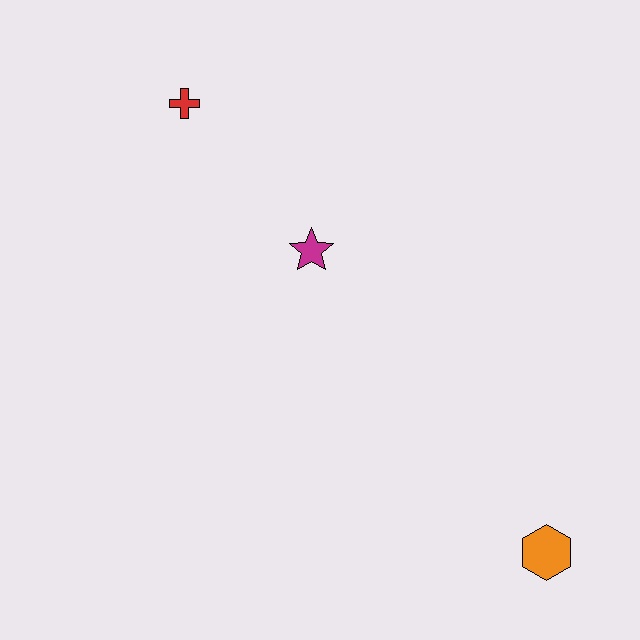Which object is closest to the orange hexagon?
The magenta star is closest to the orange hexagon.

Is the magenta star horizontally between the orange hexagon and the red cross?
Yes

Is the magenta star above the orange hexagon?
Yes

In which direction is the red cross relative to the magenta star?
The red cross is above the magenta star.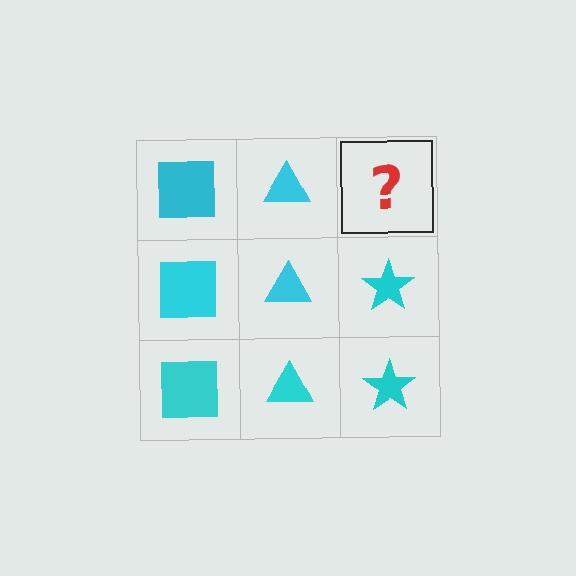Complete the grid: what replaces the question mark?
The question mark should be replaced with a cyan star.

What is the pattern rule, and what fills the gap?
The rule is that each column has a consistent shape. The gap should be filled with a cyan star.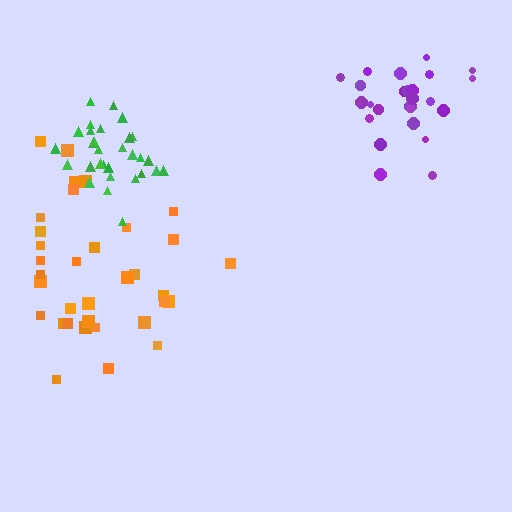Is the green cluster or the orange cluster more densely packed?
Green.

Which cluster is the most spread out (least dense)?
Orange.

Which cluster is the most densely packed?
Green.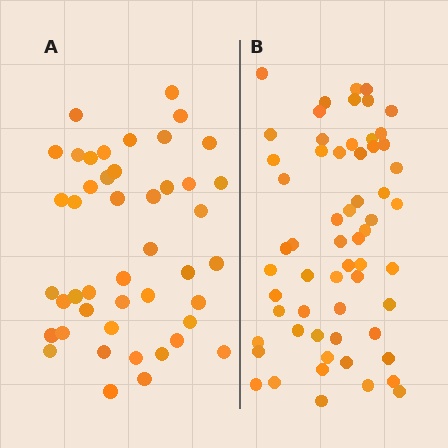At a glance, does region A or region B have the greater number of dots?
Region B (the right region) has more dots.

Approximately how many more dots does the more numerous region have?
Region B has approximately 15 more dots than region A.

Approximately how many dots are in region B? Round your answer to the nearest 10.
About 60 dots.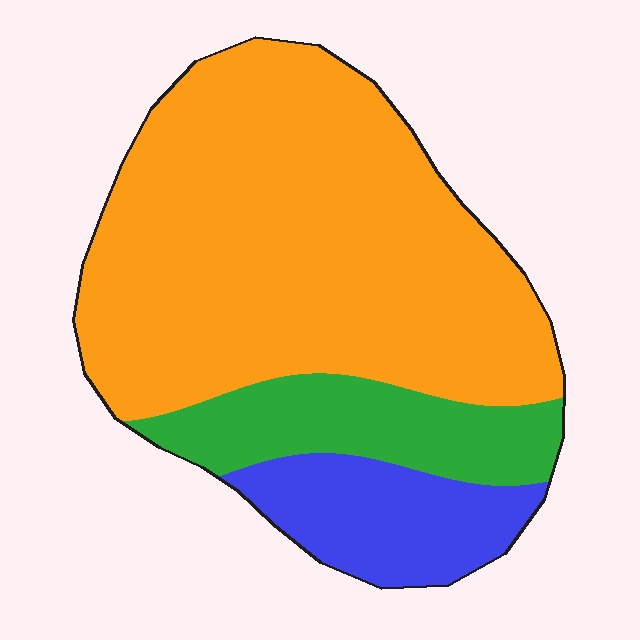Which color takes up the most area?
Orange, at roughly 70%.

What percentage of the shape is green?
Green covers roughly 15% of the shape.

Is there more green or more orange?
Orange.